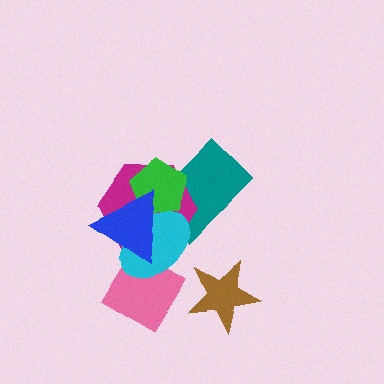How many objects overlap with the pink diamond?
2 objects overlap with the pink diamond.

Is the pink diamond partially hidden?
Yes, it is partially covered by another shape.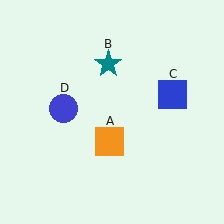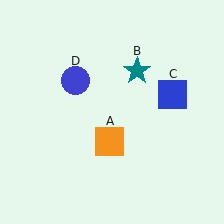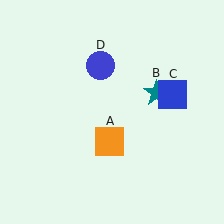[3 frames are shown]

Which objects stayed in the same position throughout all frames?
Orange square (object A) and blue square (object C) remained stationary.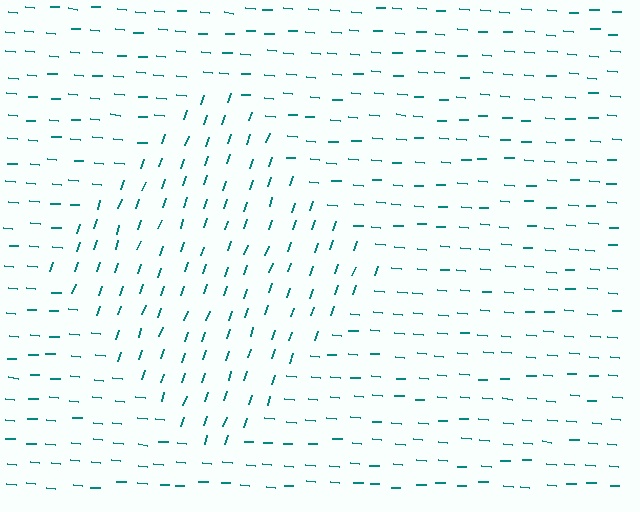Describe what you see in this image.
The image is filled with small teal line segments. A diamond region in the image has lines oriented differently from the surrounding lines, creating a visible texture boundary.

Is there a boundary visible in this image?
Yes, there is a texture boundary formed by a change in line orientation.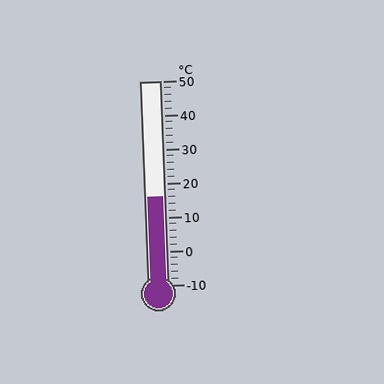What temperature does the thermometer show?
The thermometer shows approximately 16°C.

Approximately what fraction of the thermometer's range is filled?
The thermometer is filled to approximately 45% of its range.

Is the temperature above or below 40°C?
The temperature is below 40°C.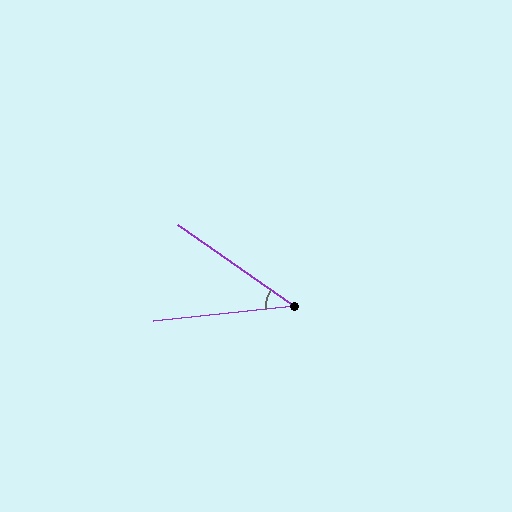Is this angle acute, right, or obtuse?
It is acute.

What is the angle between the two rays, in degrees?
Approximately 41 degrees.